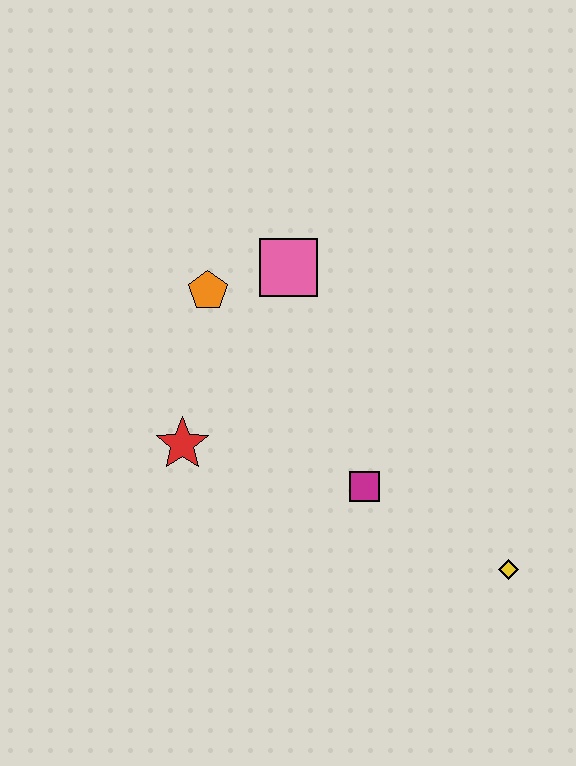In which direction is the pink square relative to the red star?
The pink square is above the red star.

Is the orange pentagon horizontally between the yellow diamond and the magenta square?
No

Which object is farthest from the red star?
The yellow diamond is farthest from the red star.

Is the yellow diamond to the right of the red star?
Yes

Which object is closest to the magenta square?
The yellow diamond is closest to the magenta square.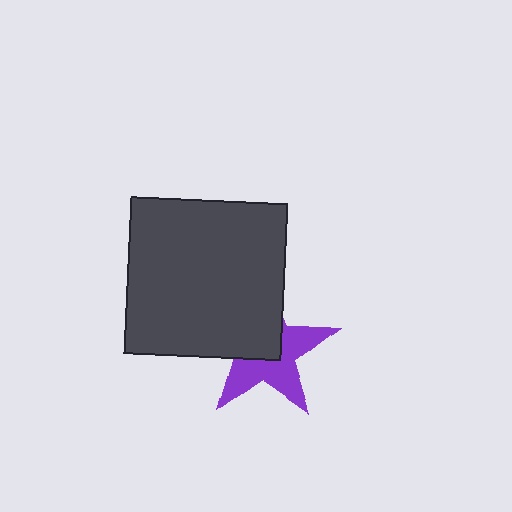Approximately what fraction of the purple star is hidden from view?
Roughly 47% of the purple star is hidden behind the dark gray square.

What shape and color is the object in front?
The object in front is a dark gray square.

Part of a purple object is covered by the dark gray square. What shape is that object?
It is a star.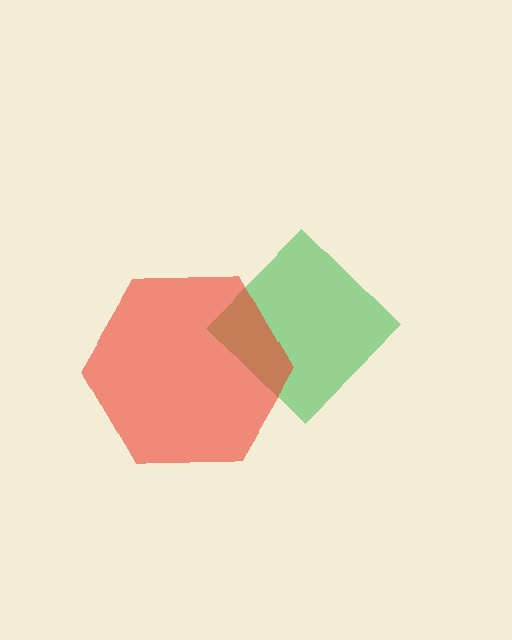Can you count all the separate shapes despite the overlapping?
Yes, there are 2 separate shapes.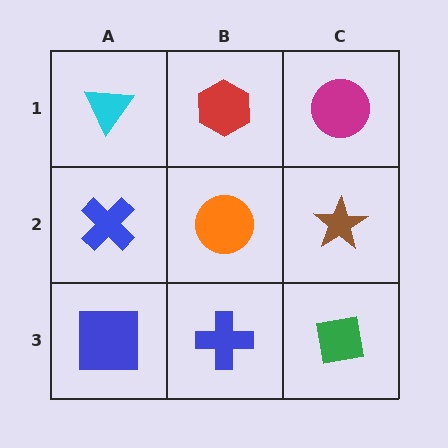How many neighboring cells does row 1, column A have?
2.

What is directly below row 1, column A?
A blue cross.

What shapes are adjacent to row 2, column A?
A cyan triangle (row 1, column A), a blue square (row 3, column A), an orange circle (row 2, column B).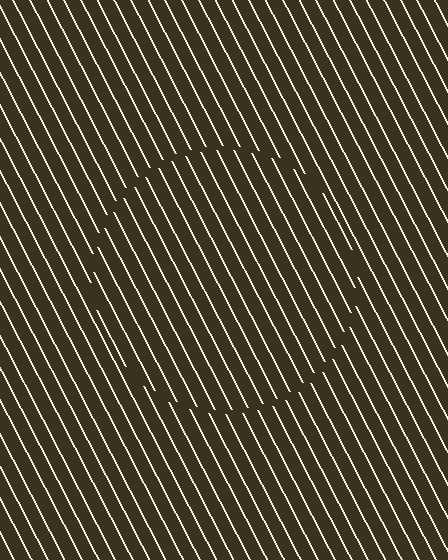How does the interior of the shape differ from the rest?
The interior of the shape contains the same grating, shifted by half a period — the contour is defined by the phase discontinuity where line-ends from the inner and outer gratings abut.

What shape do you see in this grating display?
An illusory circle. The interior of the shape contains the same grating, shifted by half a period — the contour is defined by the phase discontinuity where line-ends from the inner and outer gratings abut.